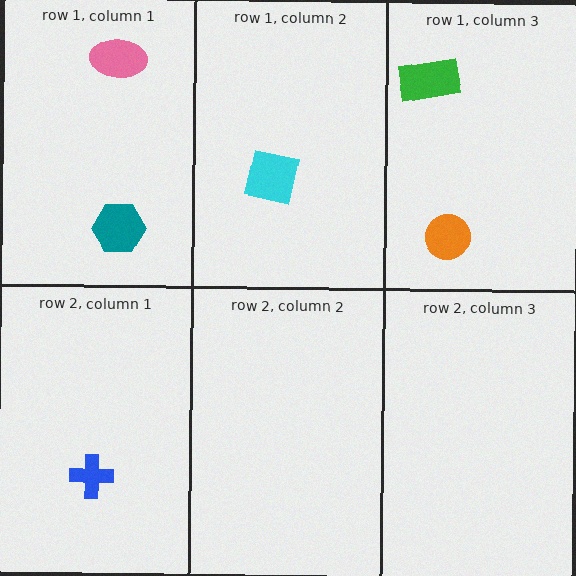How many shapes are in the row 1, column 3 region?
2.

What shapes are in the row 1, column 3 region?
The green rectangle, the orange circle.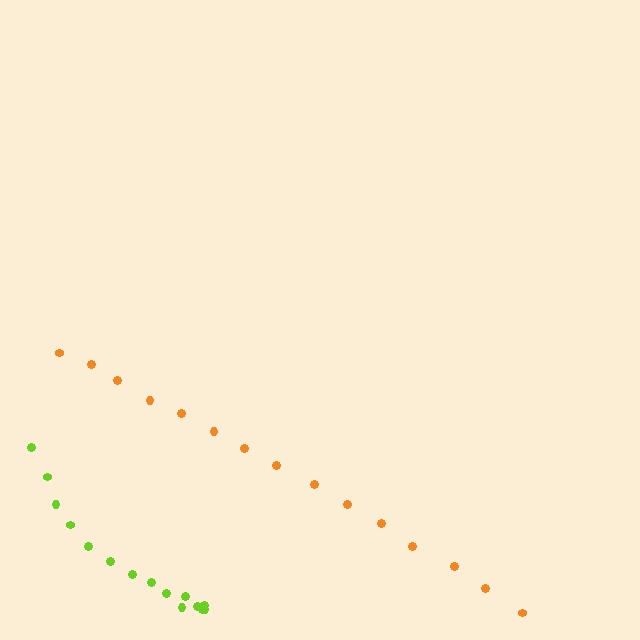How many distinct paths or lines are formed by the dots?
There are 2 distinct paths.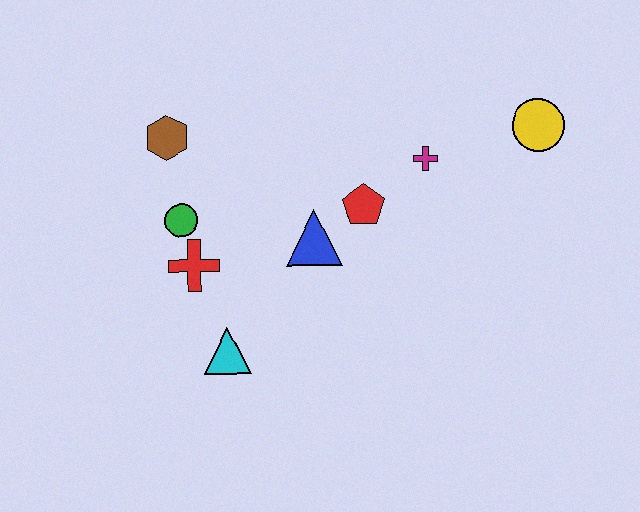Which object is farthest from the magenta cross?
The cyan triangle is farthest from the magenta cross.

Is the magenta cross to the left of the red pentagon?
No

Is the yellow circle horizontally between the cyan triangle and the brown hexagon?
No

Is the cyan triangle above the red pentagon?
No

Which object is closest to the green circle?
The red cross is closest to the green circle.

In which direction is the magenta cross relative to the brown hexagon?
The magenta cross is to the right of the brown hexagon.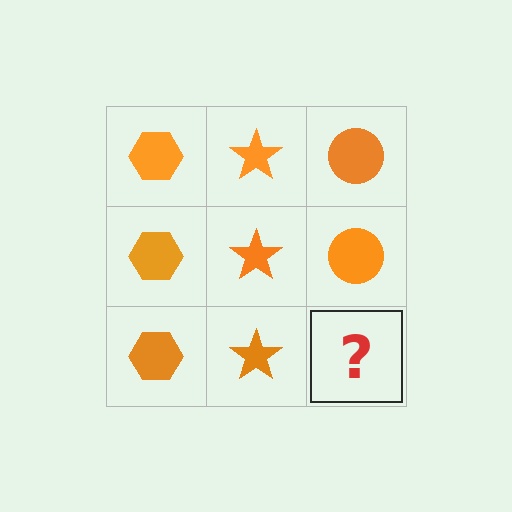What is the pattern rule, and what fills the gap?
The rule is that each column has a consistent shape. The gap should be filled with an orange circle.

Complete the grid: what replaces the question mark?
The question mark should be replaced with an orange circle.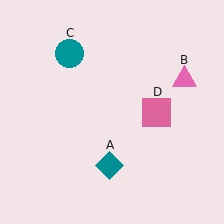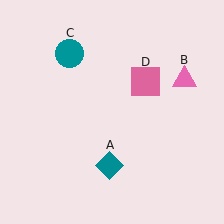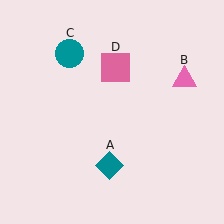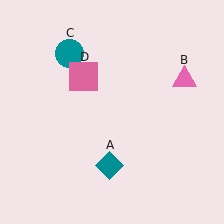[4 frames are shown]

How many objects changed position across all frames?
1 object changed position: pink square (object D).